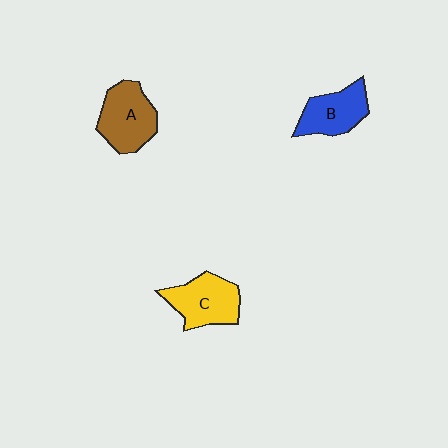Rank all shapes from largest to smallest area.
From largest to smallest: A (brown), C (yellow), B (blue).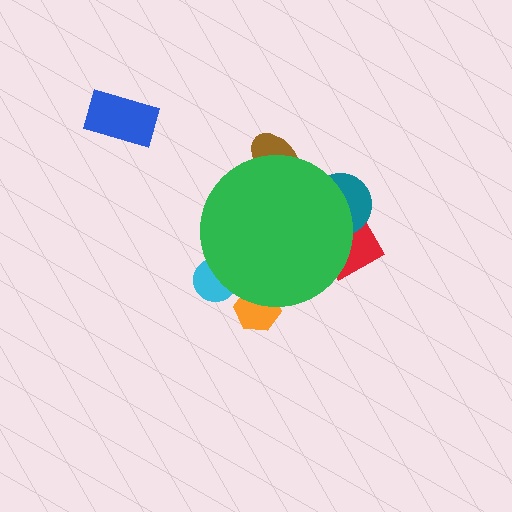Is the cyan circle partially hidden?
Yes, the cyan circle is partially hidden behind the green circle.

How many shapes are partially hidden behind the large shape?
5 shapes are partially hidden.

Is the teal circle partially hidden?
Yes, the teal circle is partially hidden behind the green circle.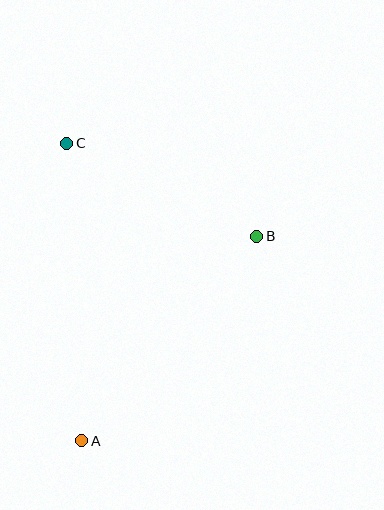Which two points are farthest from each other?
Points A and C are farthest from each other.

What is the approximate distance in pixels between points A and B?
The distance between A and B is approximately 270 pixels.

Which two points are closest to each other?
Points B and C are closest to each other.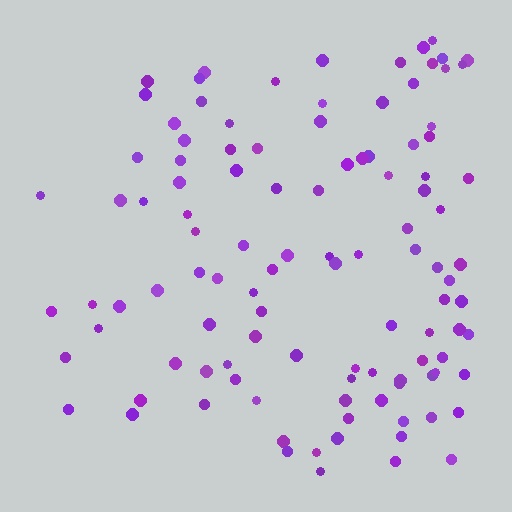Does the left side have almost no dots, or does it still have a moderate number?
Still a moderate number, just noticeably fewer than the right.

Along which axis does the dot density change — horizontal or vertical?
Horizontal.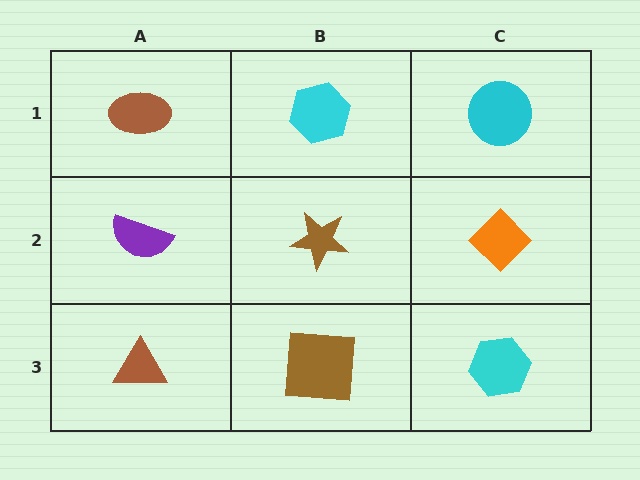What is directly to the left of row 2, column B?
A purple semicircle.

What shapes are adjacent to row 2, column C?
A cyan circle (row 1, column C), a cyan hexagon (row 3, column C), a brown star (row 2, column B).